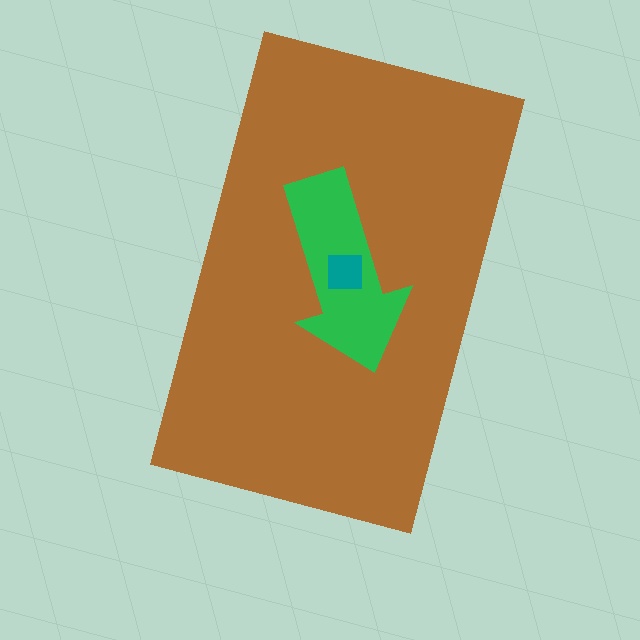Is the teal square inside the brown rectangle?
Yes.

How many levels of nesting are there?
3.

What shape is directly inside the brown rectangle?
The green arrow.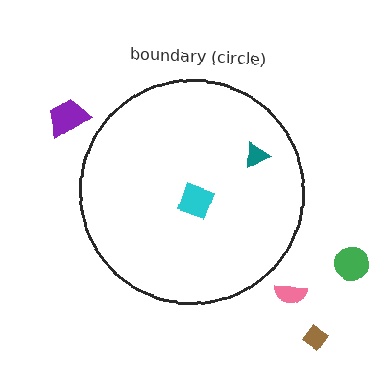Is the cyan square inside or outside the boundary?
Inside.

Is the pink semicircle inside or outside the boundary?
Outside.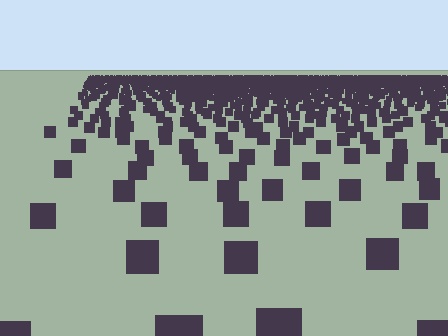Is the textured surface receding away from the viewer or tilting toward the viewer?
The surface is receding away from the viewer. Texture elements get smaller and denser toward the top.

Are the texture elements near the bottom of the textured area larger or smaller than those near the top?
Larger. Near the bottom, elements are closer to the viewer and appear at a bigger on-screen size.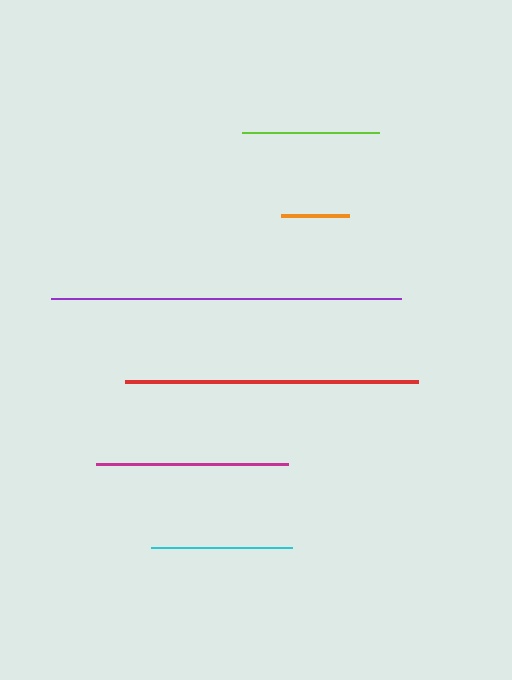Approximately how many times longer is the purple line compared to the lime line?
The purple line is approximately 2.5 times the length of the lime line.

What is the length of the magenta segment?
The magenta segment is approximately 192 pixels long.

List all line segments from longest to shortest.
From longest to shortest: purple, red, magenta, cyan, lime, orange.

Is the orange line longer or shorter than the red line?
The red line is longer than the orange line.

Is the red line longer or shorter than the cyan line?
The red line is longer than the cyan line.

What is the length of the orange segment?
The orange segment is approximately 68 pixels long.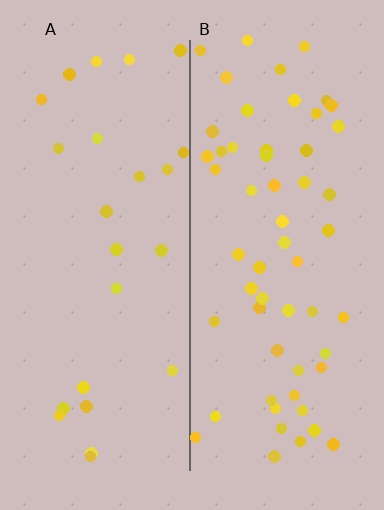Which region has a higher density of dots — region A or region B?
B (the right).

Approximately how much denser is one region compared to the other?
Approximately 2.3× — region B over region A.